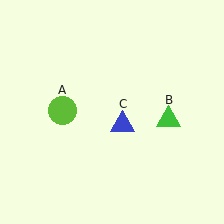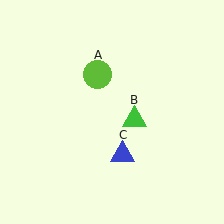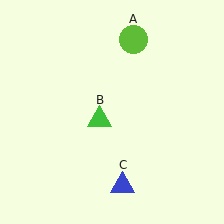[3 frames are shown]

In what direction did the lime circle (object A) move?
The lime circle (object A) moved up and to the right.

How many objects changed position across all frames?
3 objects changed position: lime circle (object A), green triangle (object B), blue triangle (object C).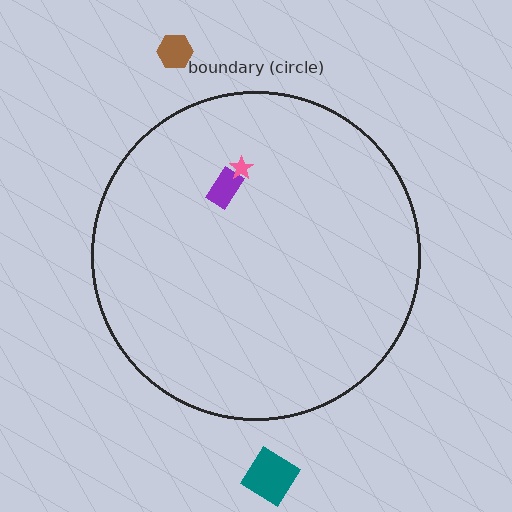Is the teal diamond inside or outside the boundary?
Outside.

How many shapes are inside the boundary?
2 inside, 2 outside.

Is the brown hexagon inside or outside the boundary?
Outside.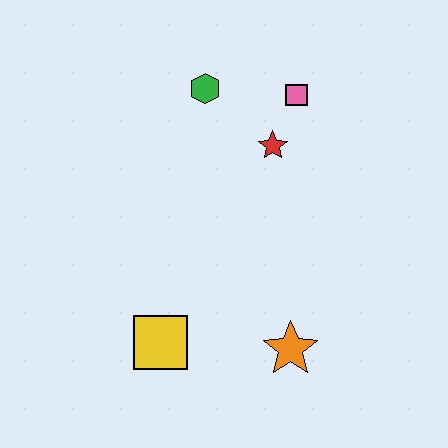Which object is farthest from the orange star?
The green hexagon is farthest from the orange star.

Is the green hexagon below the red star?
No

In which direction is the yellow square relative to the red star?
The yellow square is below the red star.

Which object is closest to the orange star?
The yellow square is closest to the orange star.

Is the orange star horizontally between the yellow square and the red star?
No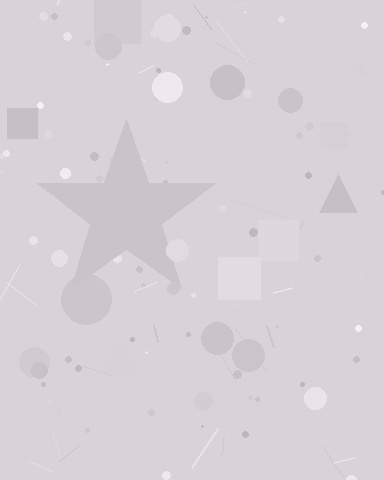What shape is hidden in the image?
A star is hidden in the image.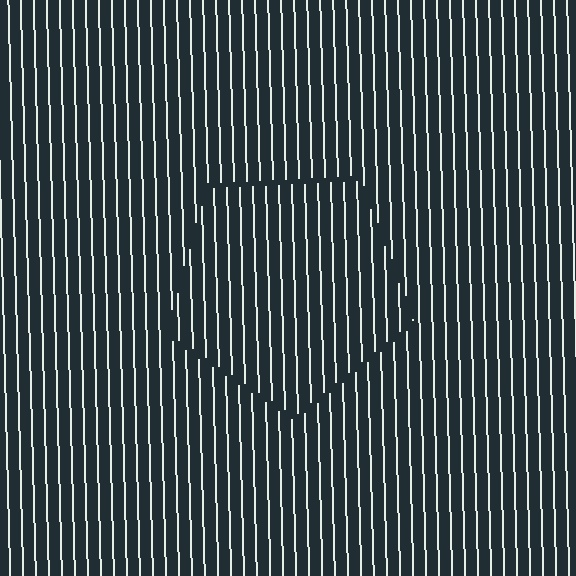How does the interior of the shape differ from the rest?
The interior of the shape contains the same grating, shifted by half a period — the contour is defined by the phase discontinuity where line-ends from the inner and outer gratings abut.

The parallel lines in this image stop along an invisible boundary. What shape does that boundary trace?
An illusory pentagon. The interior of the shape contains the same grating, shifted by half a period — the contour is defined by the phase discontinuity where line-ends from the inner and outer gratings abut.